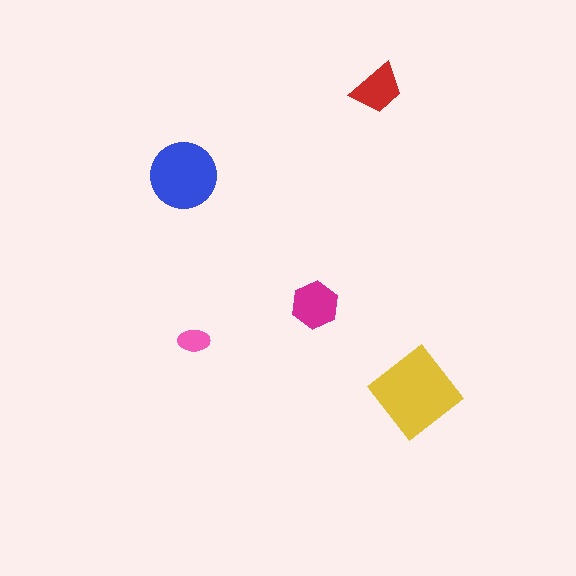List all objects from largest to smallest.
The yellow diamond, the blue circle, the magenta hexagon, the red trapezoid, the pink ellipse.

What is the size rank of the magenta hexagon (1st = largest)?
3rd.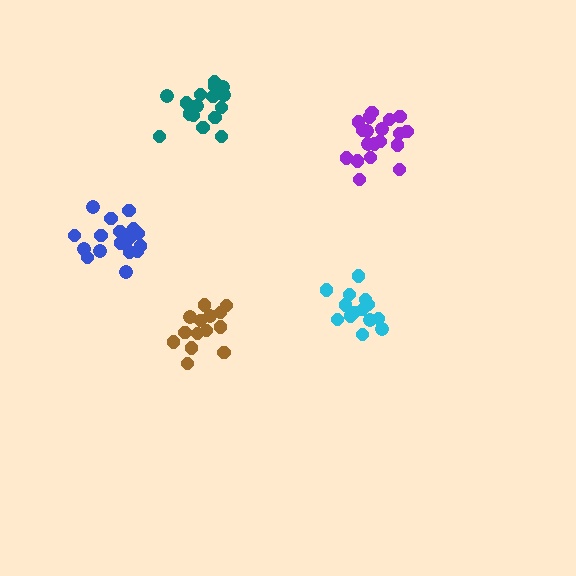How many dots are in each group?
Group 1: 15 dots, Group 2: 14 dots, Group 3: 19 dots, Group 4: 17 dots, Group 5: 18 dots (83 total).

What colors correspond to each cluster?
The clusters are colored: cyan, brown, purple, teal, blue.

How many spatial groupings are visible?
There are 5 spatial groupings.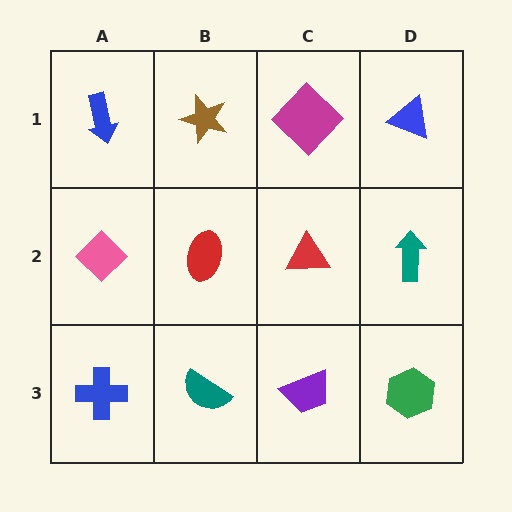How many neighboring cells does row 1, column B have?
3.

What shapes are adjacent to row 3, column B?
A red ellipse (row 2, column B), a blue cross (row 3, column A), a purple trapezoid (row 3, column C).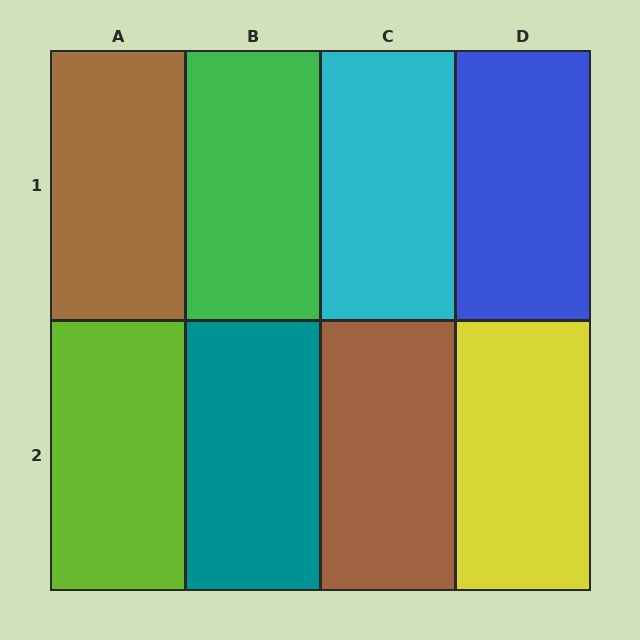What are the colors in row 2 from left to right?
Lime, teal, brown, yellow.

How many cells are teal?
1 cell is teal.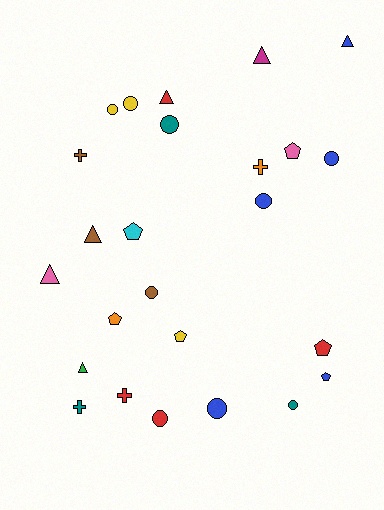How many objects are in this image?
There are 25 objects.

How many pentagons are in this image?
There are 6 pentagons.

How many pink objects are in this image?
There are 2 pink objects.